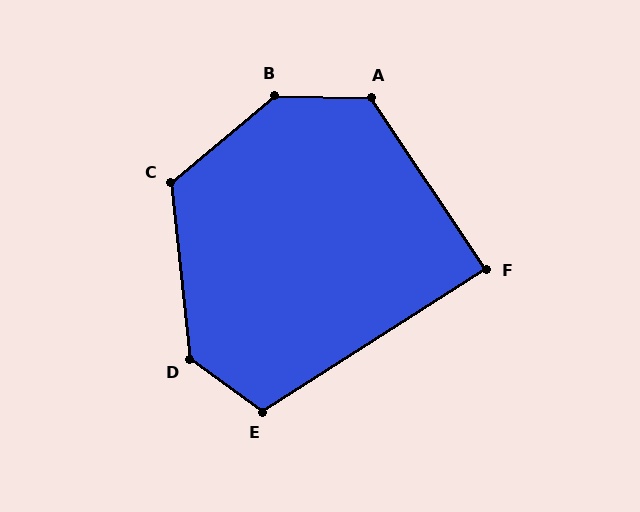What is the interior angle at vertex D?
Approximately 132 degrees (obtuse).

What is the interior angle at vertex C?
Approximately 124 degrees (obtuse).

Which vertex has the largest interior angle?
B, at approximately 139 degrees.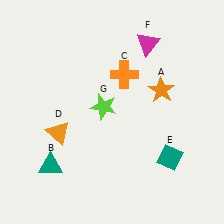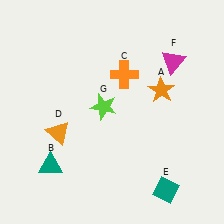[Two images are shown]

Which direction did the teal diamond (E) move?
The teal diamond (E) moved down.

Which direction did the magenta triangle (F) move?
The magenta triangle (F) moved right.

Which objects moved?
The objects that moved are: the teal diamond (E), the magenta triangle (F).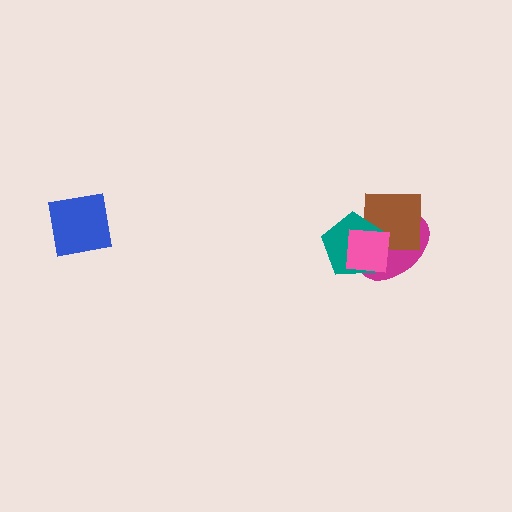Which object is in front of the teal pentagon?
The pink square is in front of the teal pentagon.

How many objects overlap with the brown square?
3 objects overlap with the brown square.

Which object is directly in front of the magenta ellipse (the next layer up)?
The brown square is directly in front of the magenta ellipse.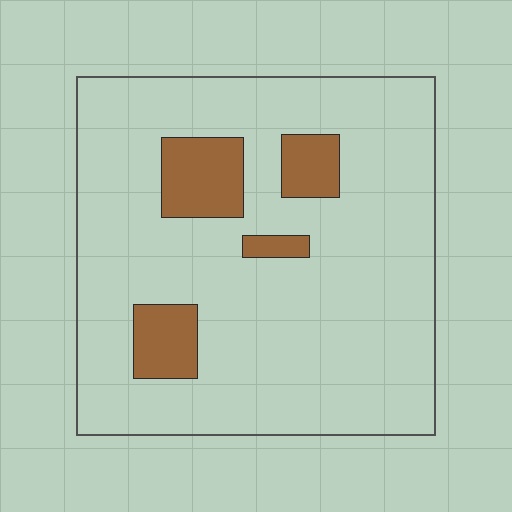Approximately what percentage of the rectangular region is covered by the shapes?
Approximately 15%.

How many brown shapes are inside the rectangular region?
4.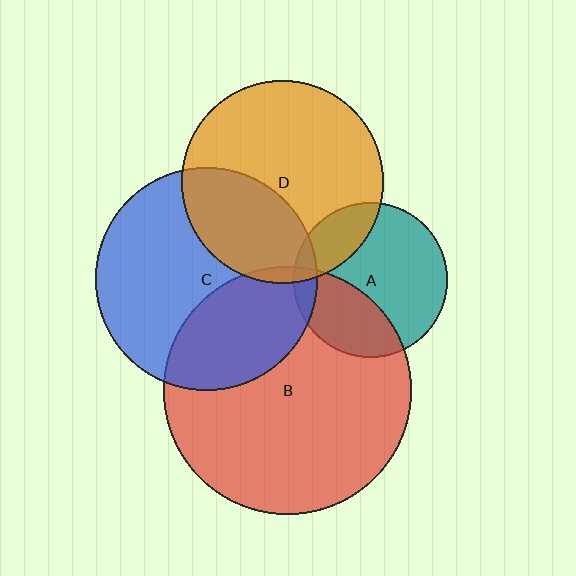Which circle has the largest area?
Circle B (red).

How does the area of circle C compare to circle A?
Approximately 2.1 times.